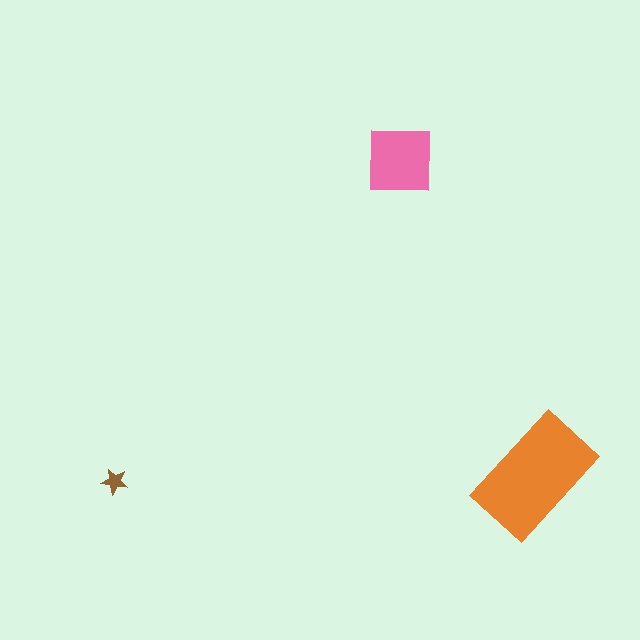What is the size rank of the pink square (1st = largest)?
2nd.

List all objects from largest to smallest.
The orange rectangle, the pink square, the brown star.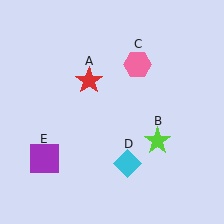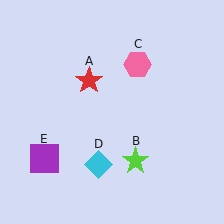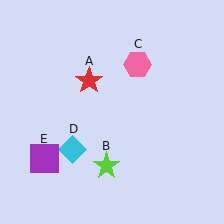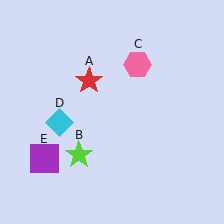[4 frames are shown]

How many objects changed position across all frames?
2 objects changed position: lime star (object B), cyan diamond (object D).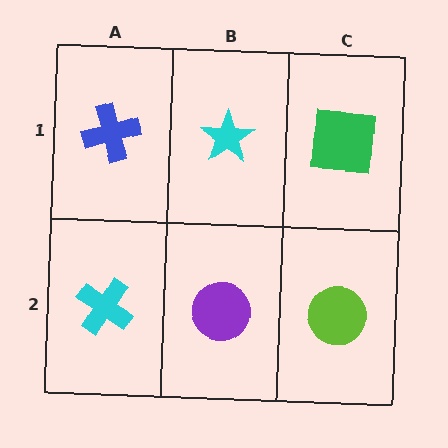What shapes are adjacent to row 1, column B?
A purple circle (row 2, column B), a blue cross (row 1, column A), a green square (row 1, column C).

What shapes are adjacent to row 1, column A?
A cyan cross (row 2, column A), a cyan star (row 1, column B).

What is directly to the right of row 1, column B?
A green square.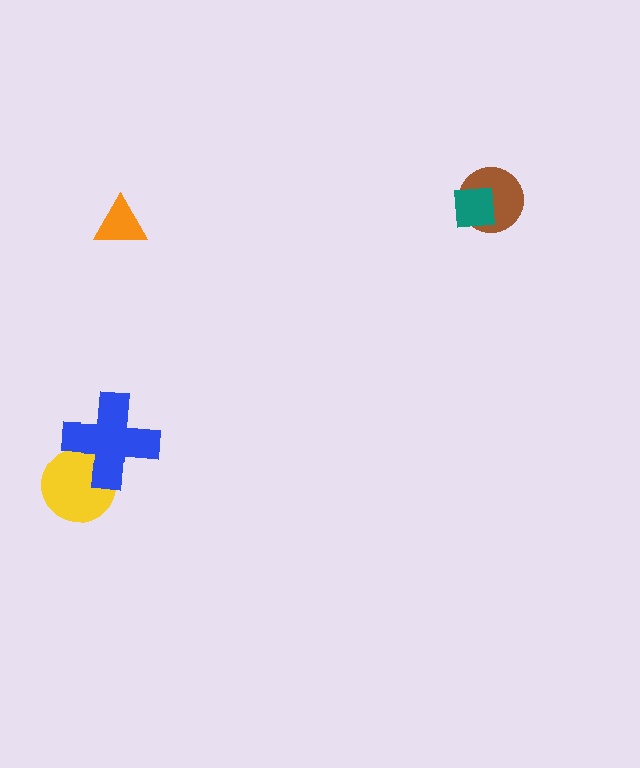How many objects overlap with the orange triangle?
0 objects overlap with the orange triangle.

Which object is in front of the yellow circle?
The blue cross is in front of the yellow circle.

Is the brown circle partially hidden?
Yes, it is partially covered by another shape.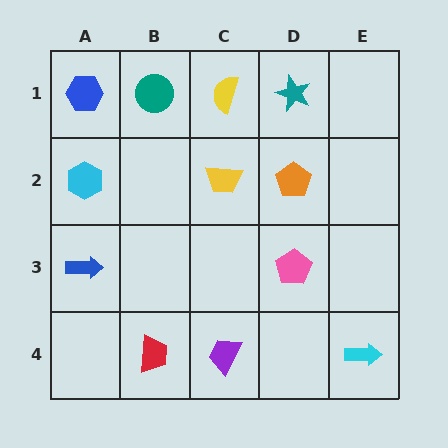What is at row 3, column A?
A blue arrow.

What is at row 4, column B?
A red trapezoid.